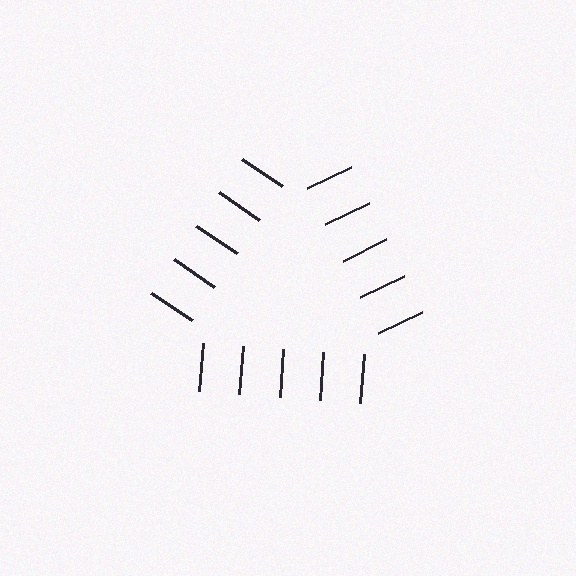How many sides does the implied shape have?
3 sides — the line-ends trace a triangle.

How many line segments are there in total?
15 — 5 along each of the 3 edges.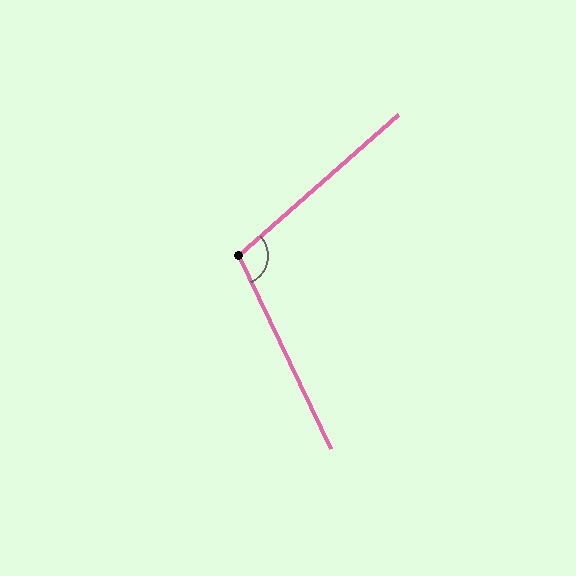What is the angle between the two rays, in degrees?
Approximately 106 degrees.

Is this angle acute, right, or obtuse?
It is obtuse.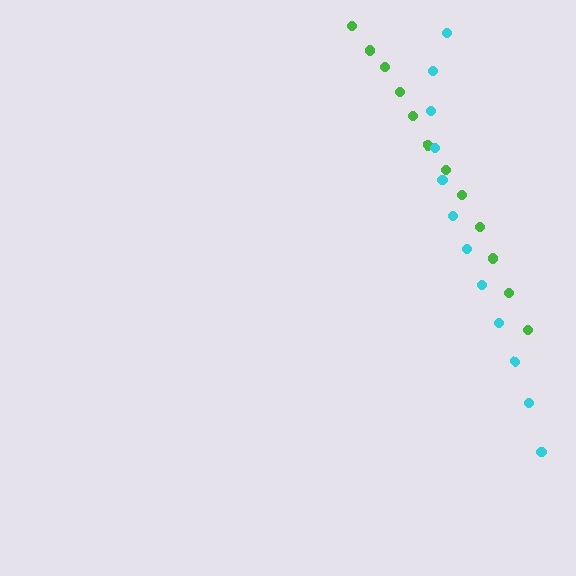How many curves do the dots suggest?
There are 2 distinct paths.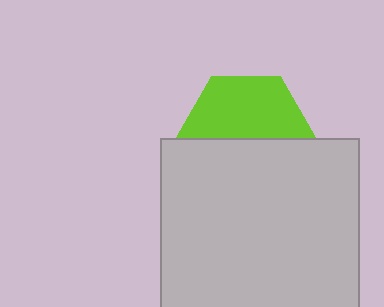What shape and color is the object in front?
The object in front is a light gray square.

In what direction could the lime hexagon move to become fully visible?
The lime hexagon could move up. That would shift it out from behind the light gray square entirely.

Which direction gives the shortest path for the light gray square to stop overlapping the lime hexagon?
Moving down gives the shortest separation.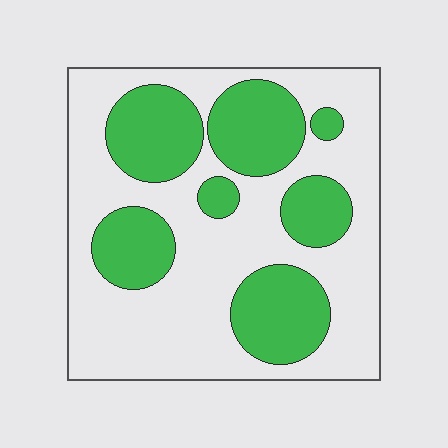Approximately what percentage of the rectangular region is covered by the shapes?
Approximately 35%.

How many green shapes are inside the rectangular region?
7.